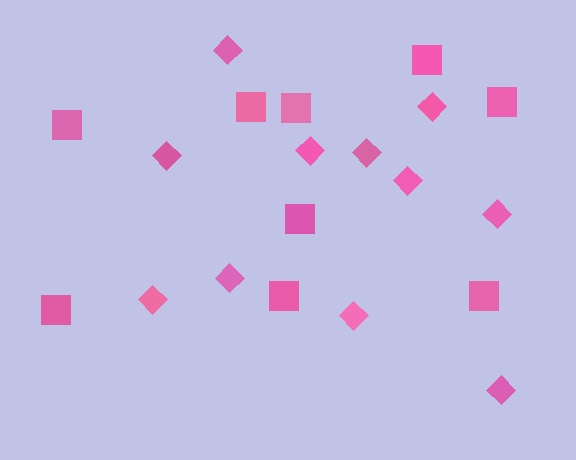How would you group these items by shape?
There are 2 groups: one group of squares (9) and one group of diamonds (11).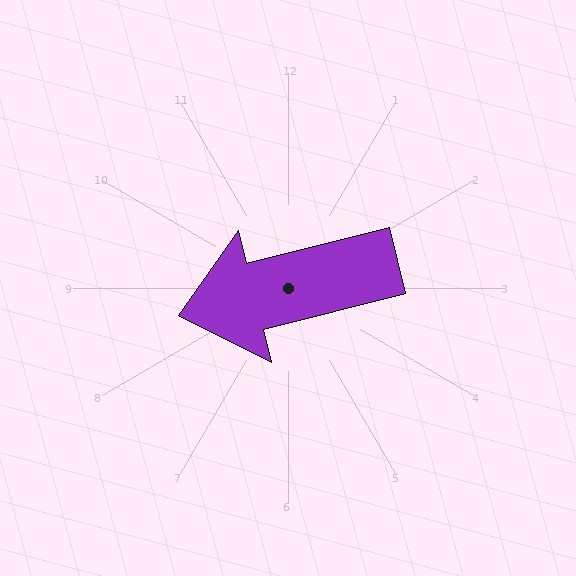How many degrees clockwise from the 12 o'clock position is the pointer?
Approximately 256 degrees.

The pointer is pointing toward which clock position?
Roughly 9 o'clock.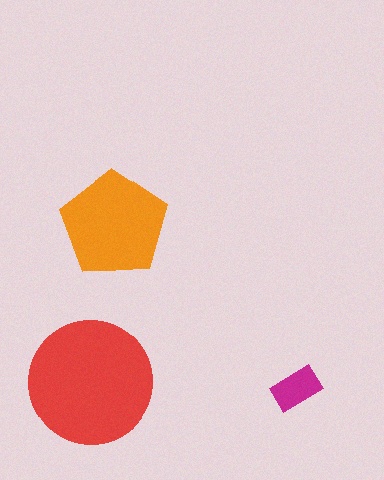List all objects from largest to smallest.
The red circle, the orange pentagon, the magenta rectangle.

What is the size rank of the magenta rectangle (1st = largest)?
3rd.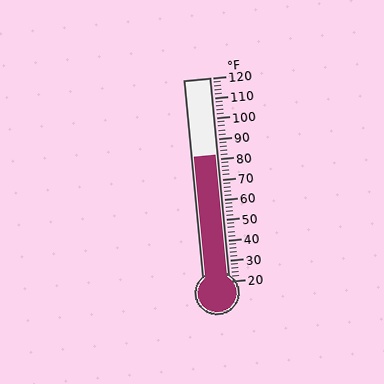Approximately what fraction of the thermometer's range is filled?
The thermometer is filled to approximately 60% of its range.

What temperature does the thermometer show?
The thermometer shows approximately 82°F.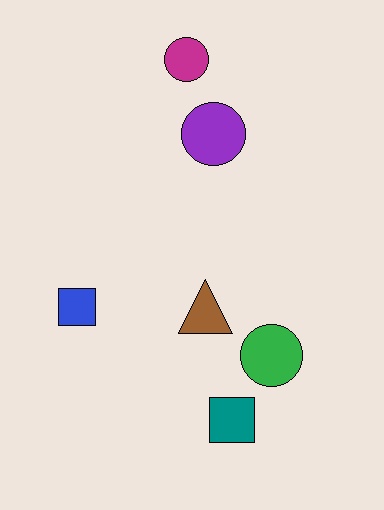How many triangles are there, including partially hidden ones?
There is 1 triangle.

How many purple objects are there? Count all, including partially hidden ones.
There is 1 purple object.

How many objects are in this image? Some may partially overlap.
There are 6 objects.